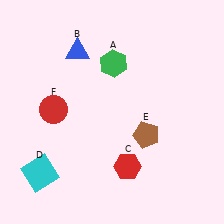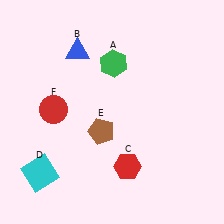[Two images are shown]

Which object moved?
The brown pentagon (E) moved left.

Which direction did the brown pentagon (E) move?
The brown pentagon (E) moved left.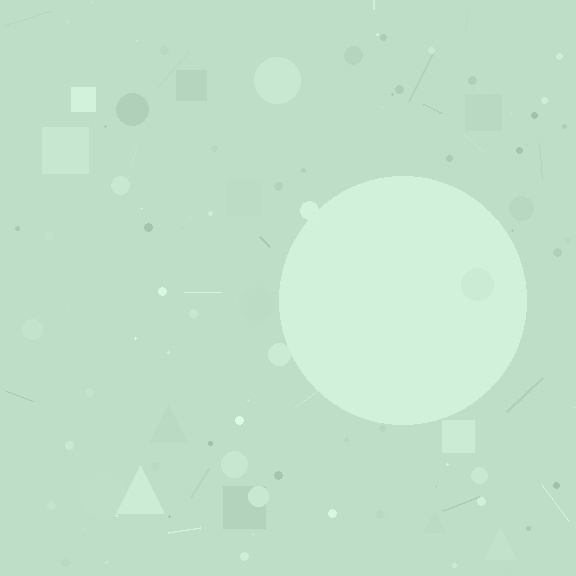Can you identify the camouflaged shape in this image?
The camouflaged shape is a circle.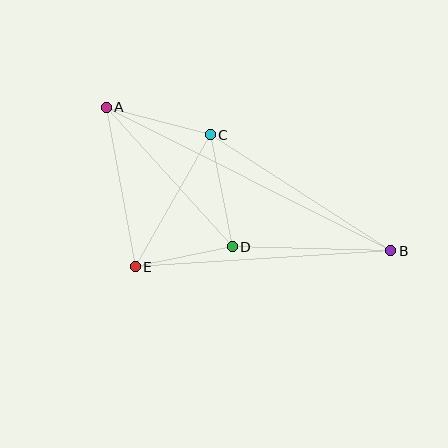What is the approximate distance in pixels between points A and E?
The distance between A and E is approximately 162 pixels.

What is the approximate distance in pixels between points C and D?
The distance between C and D is approximately 114 pixels.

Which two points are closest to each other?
Points D and E are closest to each other.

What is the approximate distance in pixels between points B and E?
The distance between B and E is approximately 256 pixels.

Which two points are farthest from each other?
Points A and B are farthest from each other.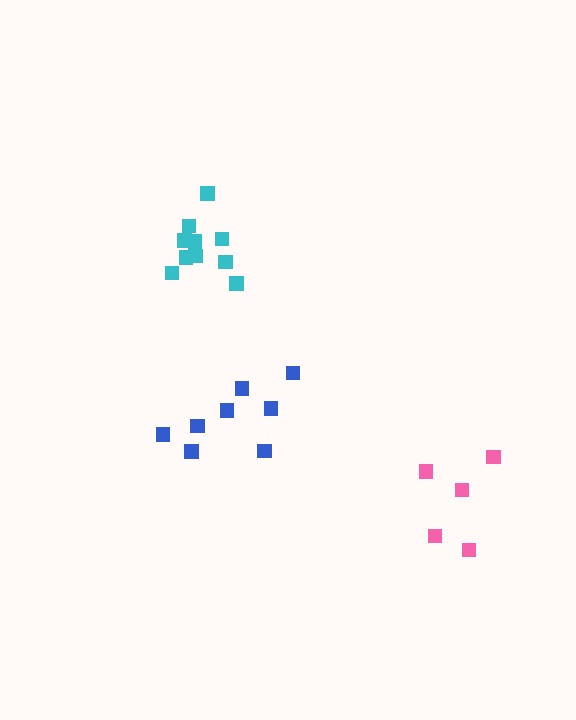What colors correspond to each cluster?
The clusters are colored: cyan, pink, blue.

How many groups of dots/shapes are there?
There are 3 groups.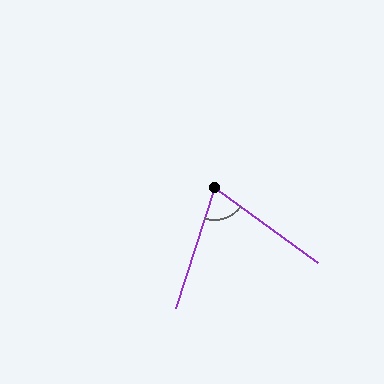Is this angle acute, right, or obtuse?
It is acute.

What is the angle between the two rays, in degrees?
Approximately 72 degrees.